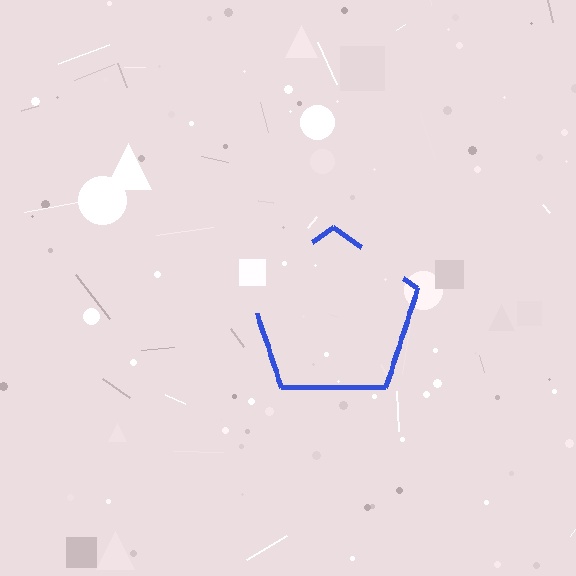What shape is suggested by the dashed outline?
The dashed outline suggests a pentagon.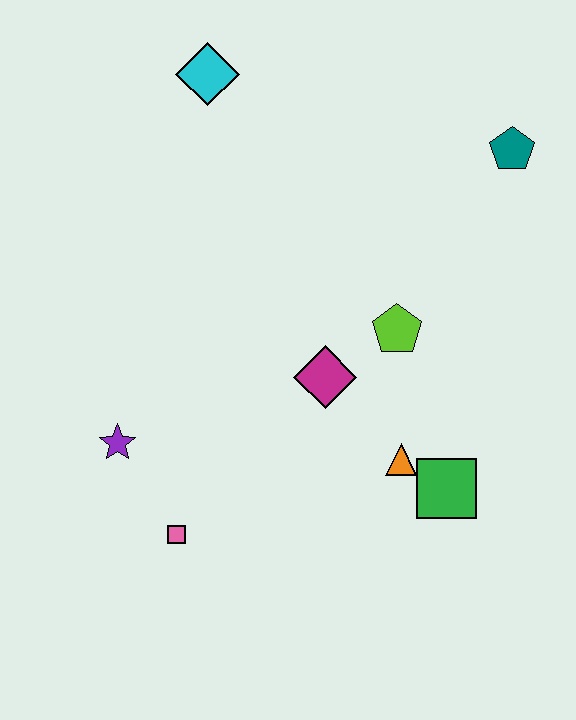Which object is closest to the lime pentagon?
The magenta diamond is closest to the lime pentagon.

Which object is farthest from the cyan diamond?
The green square is farthest from the cyan diamond.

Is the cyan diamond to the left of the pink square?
No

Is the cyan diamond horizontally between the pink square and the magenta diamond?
Yes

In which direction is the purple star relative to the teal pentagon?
The purple star is to the left of the teal pentagon.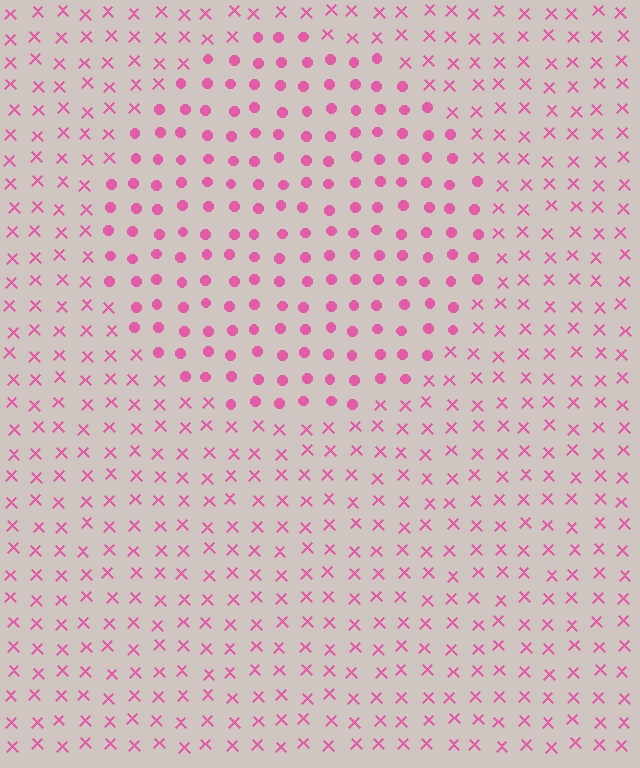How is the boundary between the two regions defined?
The boundary is defined by a change in element shape: circles inside vs. X marks outside. All elements share the same color and spacing.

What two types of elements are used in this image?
The image uses circles inside the circle region and X marks outside it.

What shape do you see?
I see a circle.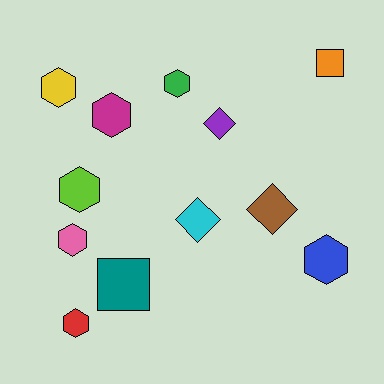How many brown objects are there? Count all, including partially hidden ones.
There is 1 brown object.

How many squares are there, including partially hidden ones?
There are 2 squares.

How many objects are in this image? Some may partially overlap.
There are 12 objects.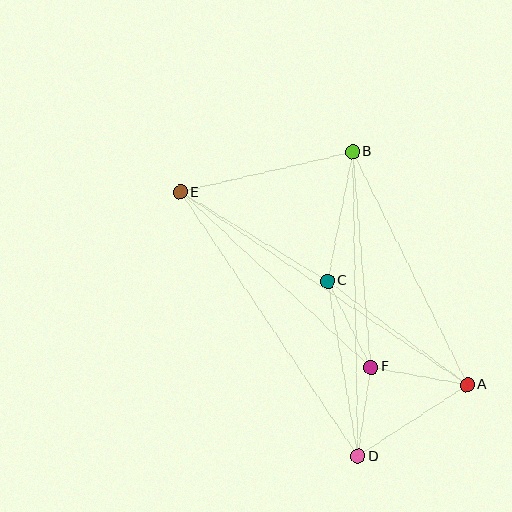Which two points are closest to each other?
Points D and F are closest to each other.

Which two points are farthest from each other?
Points A and E are farthest from each other.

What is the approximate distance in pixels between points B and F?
The distance between B and F is approximately 216 pixels.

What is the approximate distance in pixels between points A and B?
The distance between A and B is approximately 260 pixels.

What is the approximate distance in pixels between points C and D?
The distance between C and D is approximately 178 pixels.